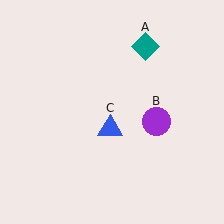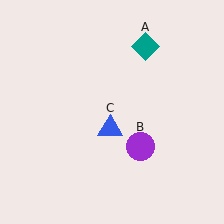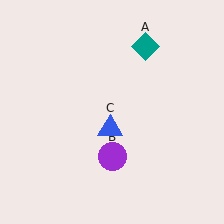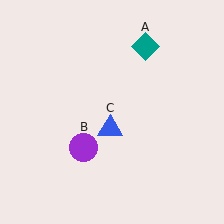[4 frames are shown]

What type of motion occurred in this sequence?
The purple circle (object B) rotated clockwise around the center of the scene.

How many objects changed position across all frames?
1 object changed position: purple circle (object B).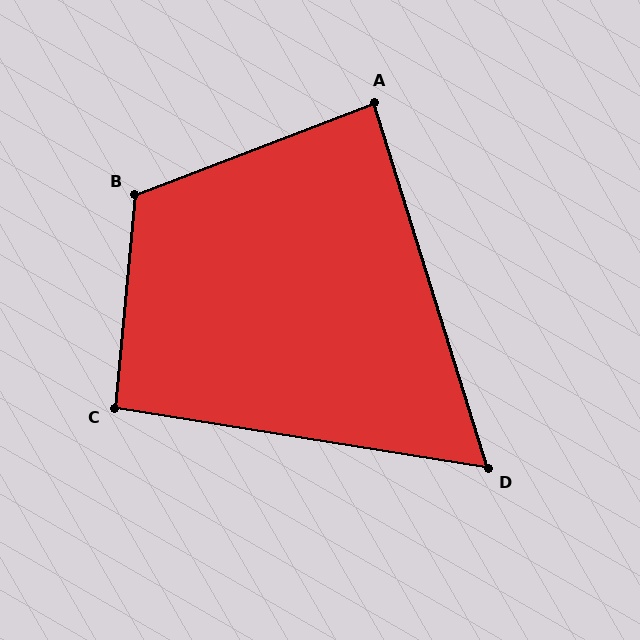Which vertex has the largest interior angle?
B, at approximately 116 degrees.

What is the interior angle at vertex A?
Approximately 86 degrees (approximately right).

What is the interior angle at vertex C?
Approximately 94 degrees (approximately right).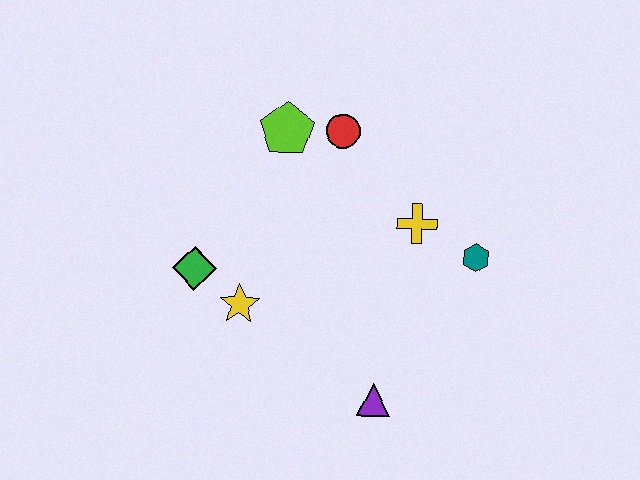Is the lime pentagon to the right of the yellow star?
Yes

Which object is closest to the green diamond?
The yellow star is closest to the green diamond.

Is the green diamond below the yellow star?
No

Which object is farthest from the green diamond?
The teal hexagon is farthest from the green diamond.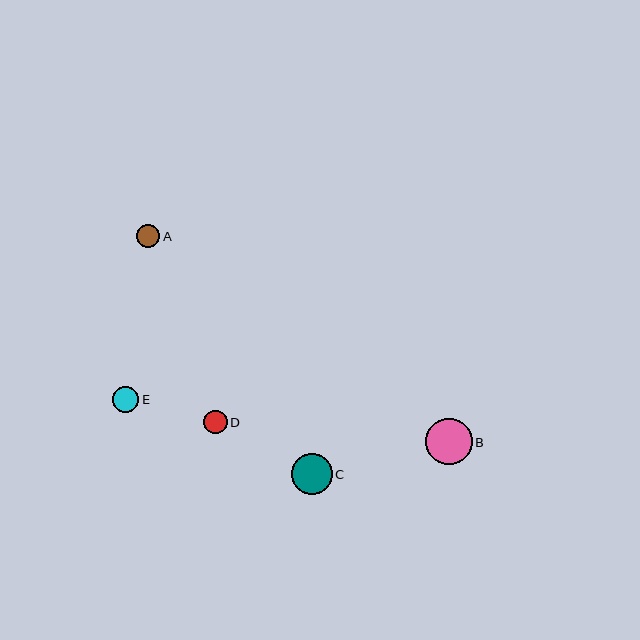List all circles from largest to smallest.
From largest to smallest: B, C, E, D, A.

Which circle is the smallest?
Circle A is the smallest with a size of approximately 23 pixels.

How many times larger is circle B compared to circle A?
Circle B is approximately 2.0 times the size of circle A.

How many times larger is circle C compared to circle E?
Circle C is approximately 1.6 times the size of circle E.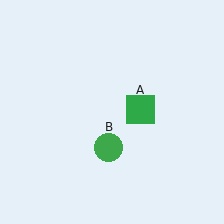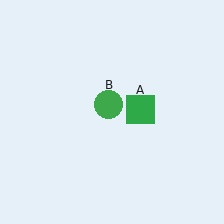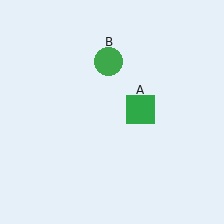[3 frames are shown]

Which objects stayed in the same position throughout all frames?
Green square (object A) remained stationary.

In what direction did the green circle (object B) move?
The green circle (object B) moved up.